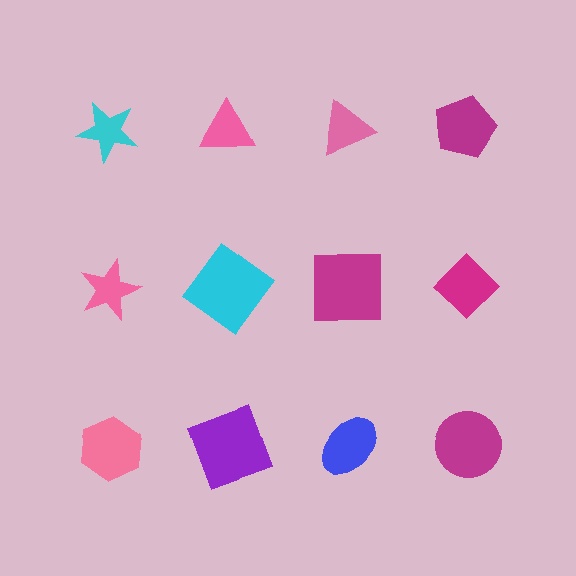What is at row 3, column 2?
A purple square.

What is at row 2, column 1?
A pink star.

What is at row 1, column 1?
A cyan star.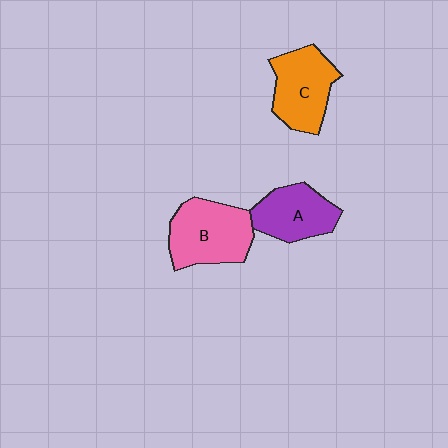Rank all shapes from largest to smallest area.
From largest to smallest: B (pink), C (orange), A (purple).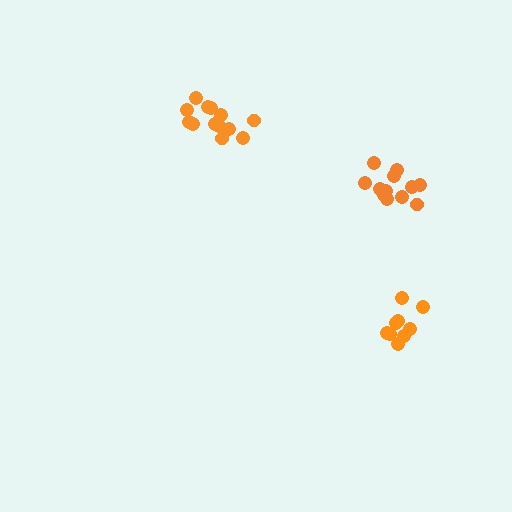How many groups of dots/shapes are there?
There are 3 groups.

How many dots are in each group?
Group 1: 13 dots, Group 2: 9 dots, Group 3: 12 dots (34 total).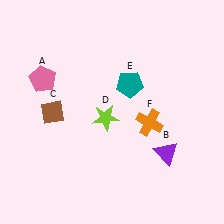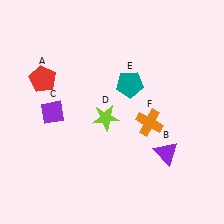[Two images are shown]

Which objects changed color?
A changed from pink to red. C changed from brown to purple.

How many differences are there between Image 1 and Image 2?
There are 2 differences between the two images.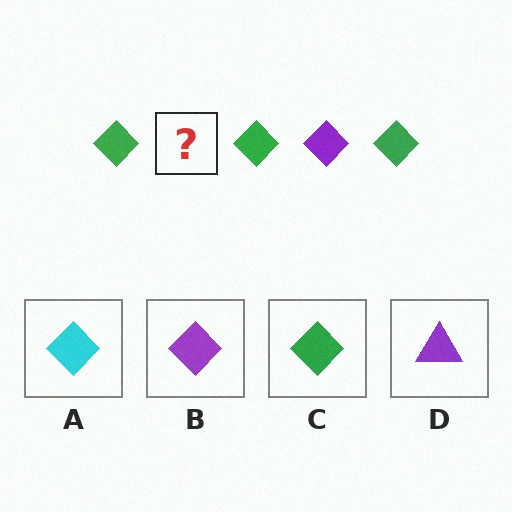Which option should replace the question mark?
Option B.